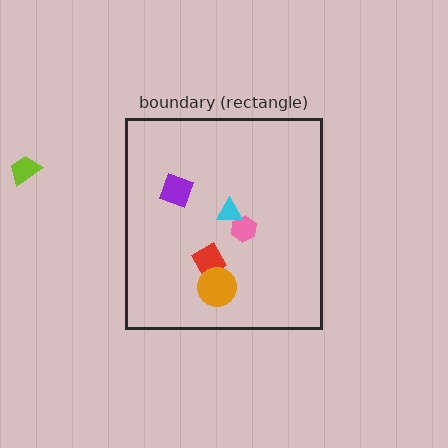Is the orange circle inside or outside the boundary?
Inside.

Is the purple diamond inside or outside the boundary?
Inside.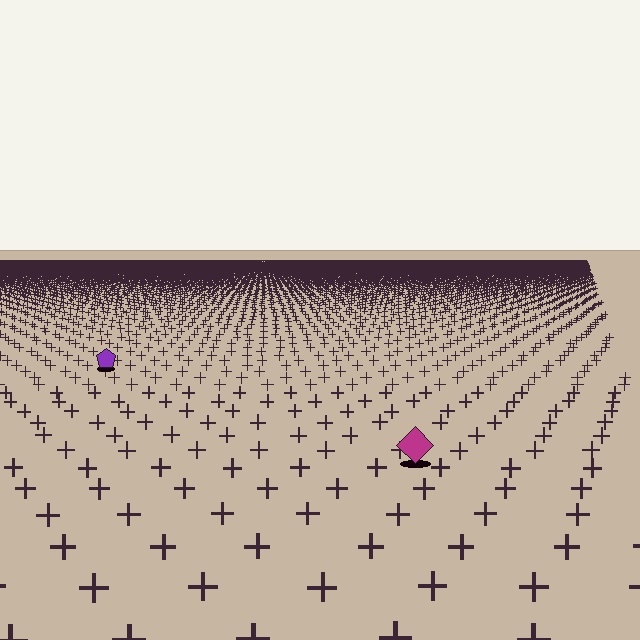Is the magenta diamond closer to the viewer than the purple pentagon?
Yes. The magenta diamond is closer — you can tell from the texture gradient: the ground texture is coarser near it.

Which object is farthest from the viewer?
The purple pentagon is farthest from the viewer. It appears smaller and the ground texture around it is denser.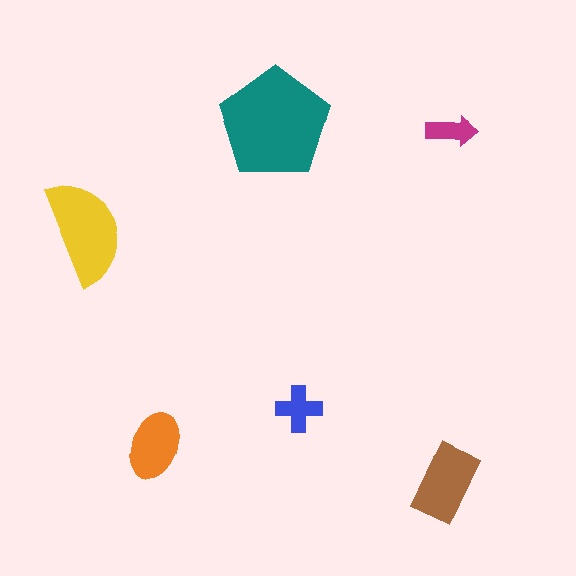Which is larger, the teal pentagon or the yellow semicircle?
The teal pentagon.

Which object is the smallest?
The magenta arrow.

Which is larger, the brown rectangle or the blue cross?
The brown rectangle.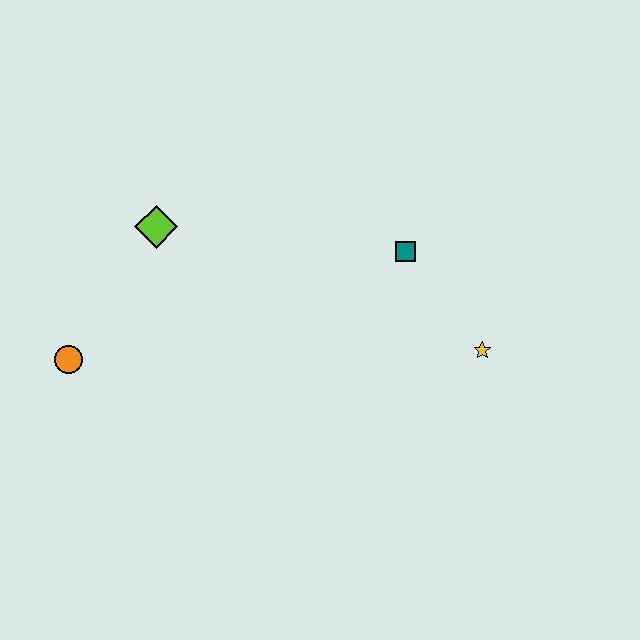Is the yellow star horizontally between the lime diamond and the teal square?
No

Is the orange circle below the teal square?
Yes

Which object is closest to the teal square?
The yellow star is closest to the teal square.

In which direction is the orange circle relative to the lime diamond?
The orange circle is below the lime diamond.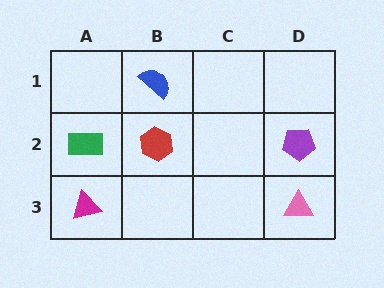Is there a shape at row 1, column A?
No, that cell is empty.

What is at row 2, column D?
A purple pentagon.